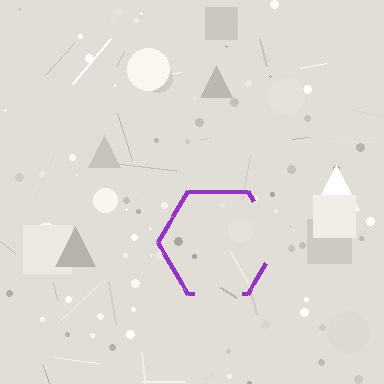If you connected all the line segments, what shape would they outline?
They would outline a hexagon.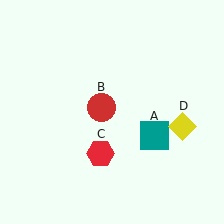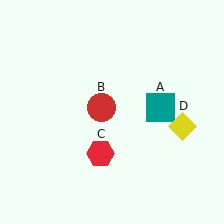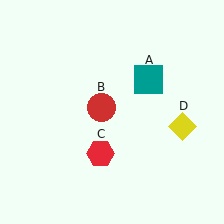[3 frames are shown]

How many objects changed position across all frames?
1 object changed position: teal square (object A).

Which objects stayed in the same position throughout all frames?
Red circle (object B) and red hexagon (object C) and yellow diamond (object D) remained stationary.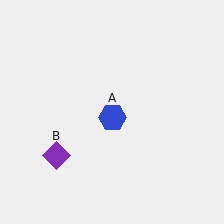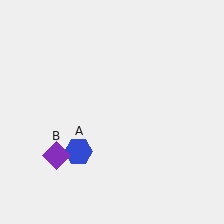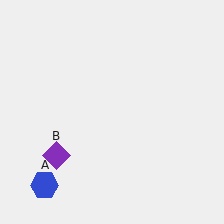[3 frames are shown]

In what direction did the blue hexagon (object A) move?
The blue hexagon (object A) moved down and to the left.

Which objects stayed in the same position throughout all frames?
Purple diamond (object B) remained stationary.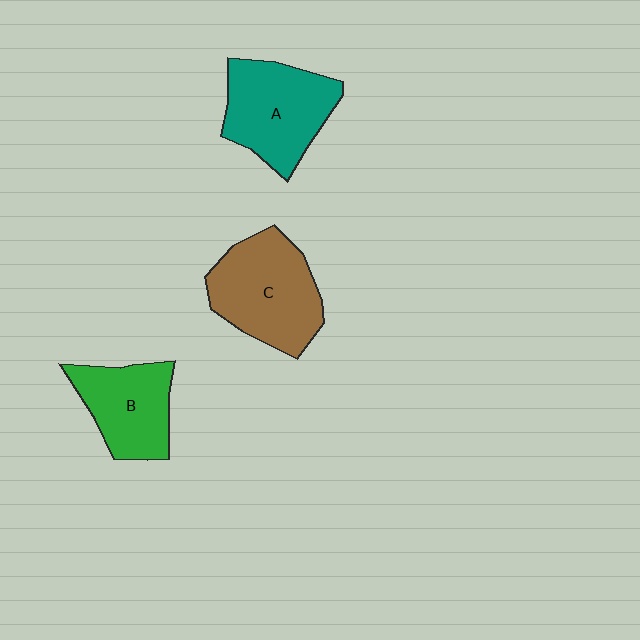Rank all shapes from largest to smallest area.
From largest to smallest: C (brown), A (teal), B (green).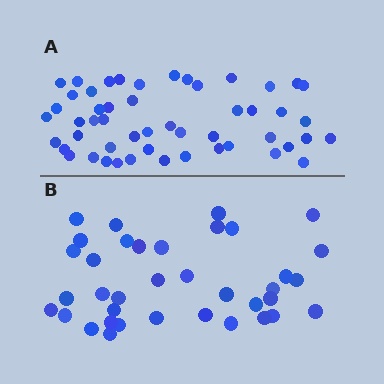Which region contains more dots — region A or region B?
Region A (the top region) has more dots.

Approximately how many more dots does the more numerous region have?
Region A has approximately 15 more dots than region B.